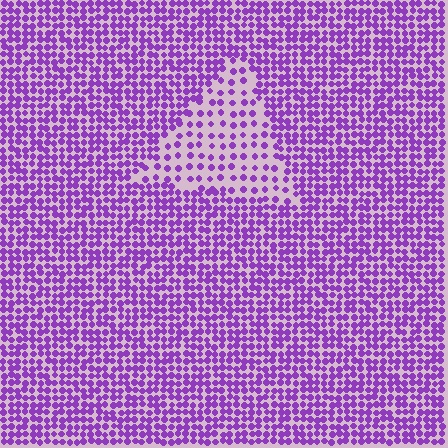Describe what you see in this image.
The image contains small purple elements arranged at two different densities. A triangle-shaped region is visible where the elements are less densely packed than the surrounding area.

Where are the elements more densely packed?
The elements are more densely packed outside the triangle boundary.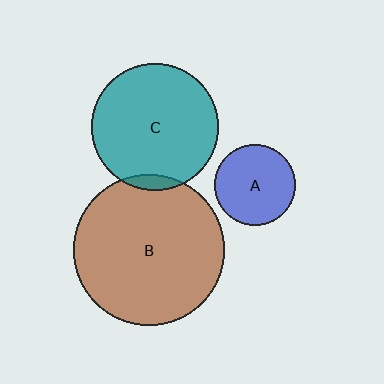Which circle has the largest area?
Circle B (brown).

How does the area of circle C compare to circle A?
Approximately 2.4 times.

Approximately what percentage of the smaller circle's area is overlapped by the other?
Approximately 5%.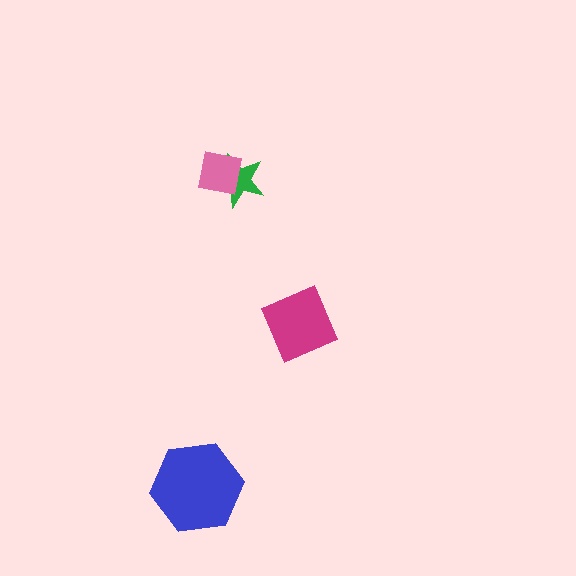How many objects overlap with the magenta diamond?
0 objects overlap with the magenta diamond.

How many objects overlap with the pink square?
1 object overlaps with the pink square.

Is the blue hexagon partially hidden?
No, no other shape covers it.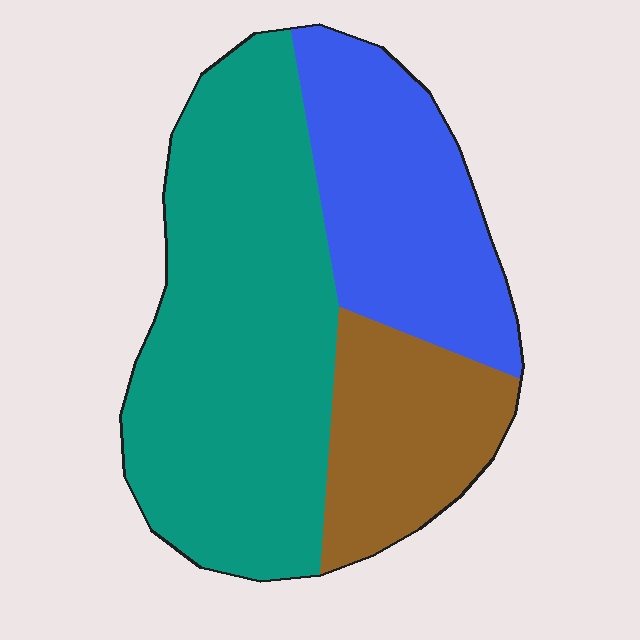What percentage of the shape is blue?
Blue covers about 30% of the shape.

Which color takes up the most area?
Teal, at roughly 55%.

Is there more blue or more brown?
Blue.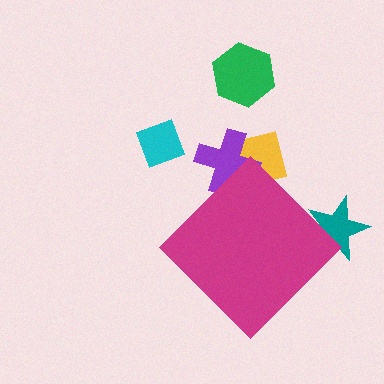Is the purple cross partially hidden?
Yes, the purple cross is partially hidden behind the magenta diamond.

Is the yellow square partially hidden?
Yes, the yellow square is partially hidden behind the magenta diamond.